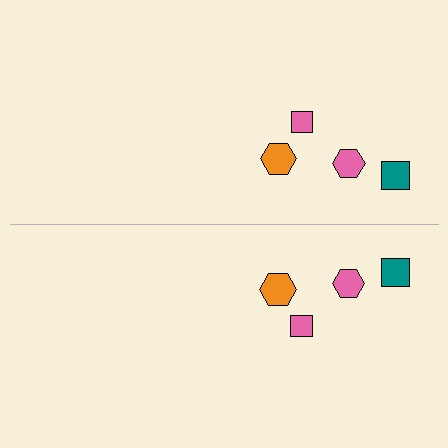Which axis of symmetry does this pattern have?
The pattern has a horizontal axis of symmetry running through the center of the image.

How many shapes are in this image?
There are 8 shapes in this image.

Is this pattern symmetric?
Yes, this pattern has bilateral (reflection) symmetry.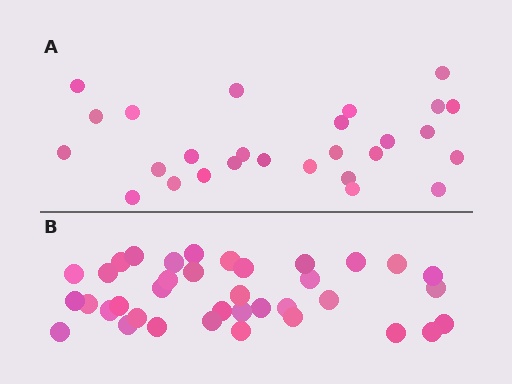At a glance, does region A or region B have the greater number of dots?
Region B (the bottom region) has more dots.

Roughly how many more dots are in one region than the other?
Region B has roughly 10 or so more dots than region A.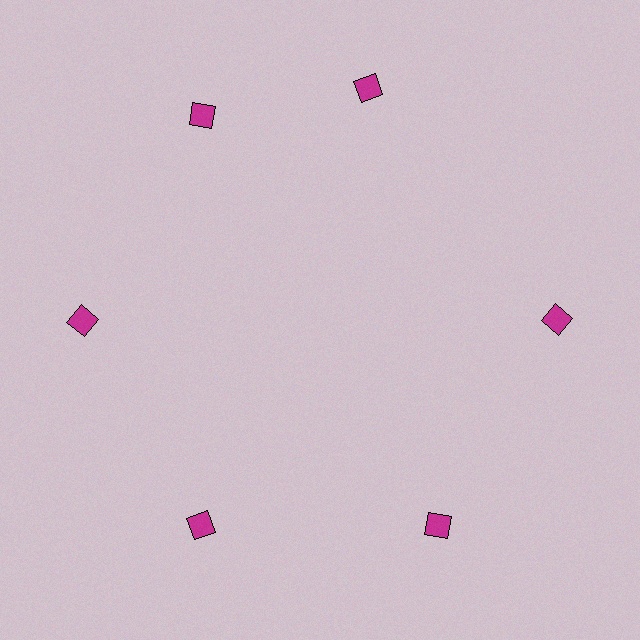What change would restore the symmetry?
The symmetry would be restored by rotating it back into even spacing with its neighbors so that all 6 diamonds sit at equal angles and equal distance from the center.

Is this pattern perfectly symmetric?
No. The 6 magenta diamonds are arranged in a ring, but one element near the 1 o'clock position is rotated out of alignment along the ring, breaking the 6-fold rotational symmetry.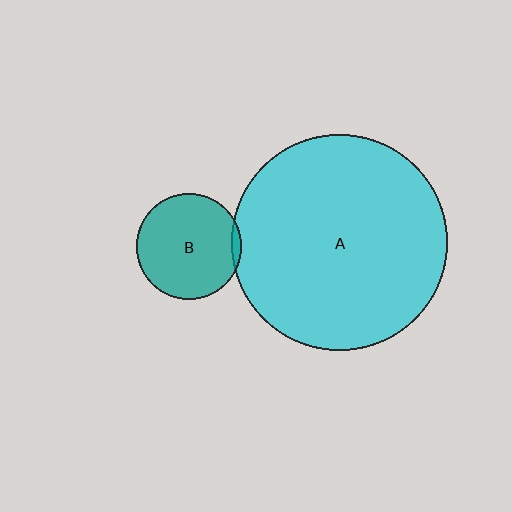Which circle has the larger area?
Circle A (cyan).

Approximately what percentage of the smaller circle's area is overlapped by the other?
Approximately 5%.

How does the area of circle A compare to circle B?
Approximately 4.2 times.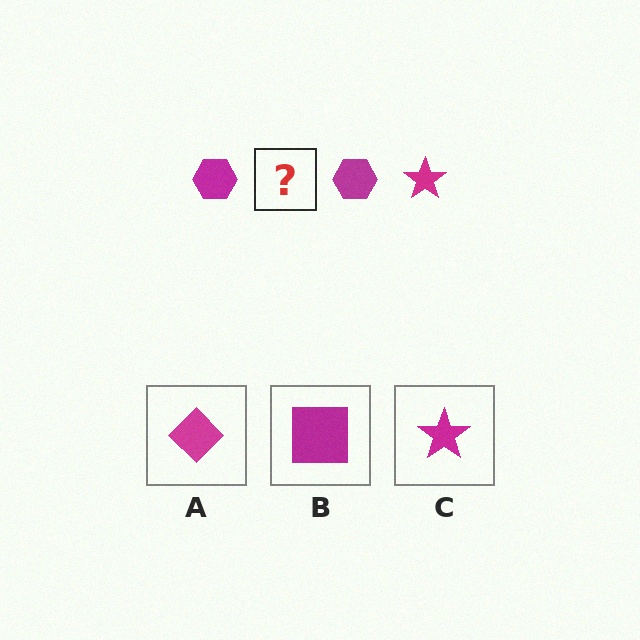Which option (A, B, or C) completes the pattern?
C.